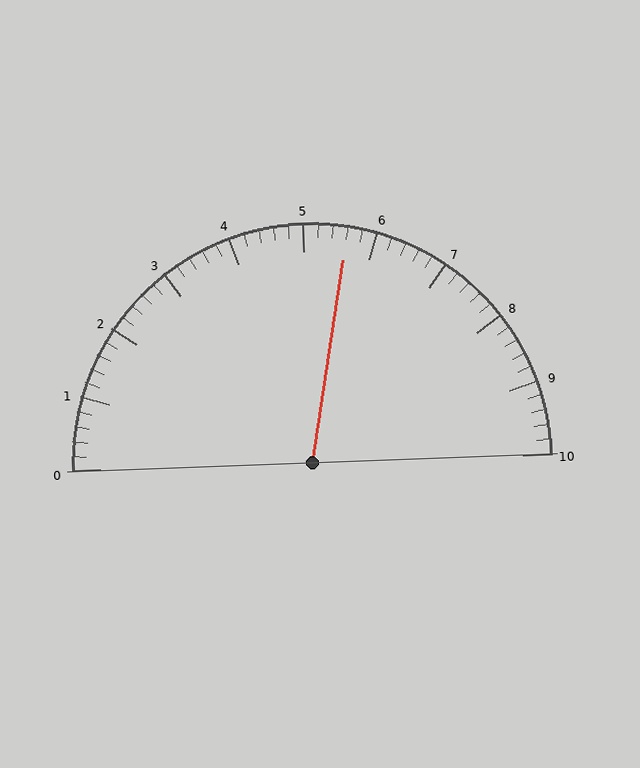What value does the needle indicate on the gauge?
The needle indicates approximately 5.6.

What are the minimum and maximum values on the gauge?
The gauge ranges from 0 to 10.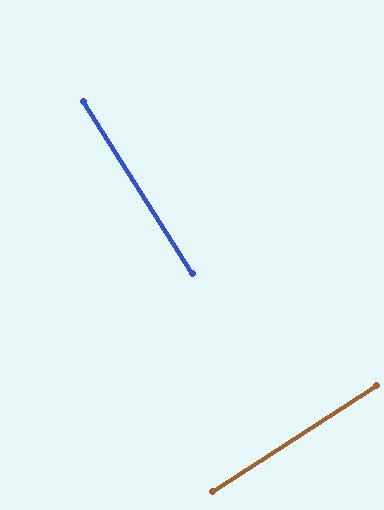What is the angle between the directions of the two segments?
Approximately 89 degrees.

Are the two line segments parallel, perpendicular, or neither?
Perpendicular — they meet at approximately 89°.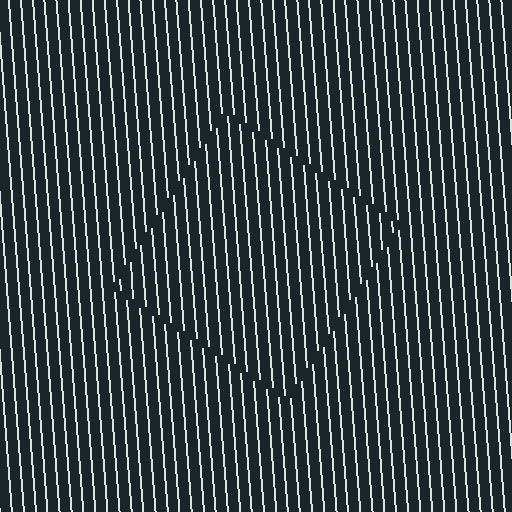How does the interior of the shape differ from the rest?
The interior of the shape contains the same grating, shifted by half a period — the contour is defined by the phase discontinuity where line-ends from the inner and outer gratings abut.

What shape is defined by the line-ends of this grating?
An illusory square. The interior of the shape contains the same grating, shifted by half a period — the contour is defined by the phase discontinuity where line-ends from the inner and outer gratings abut.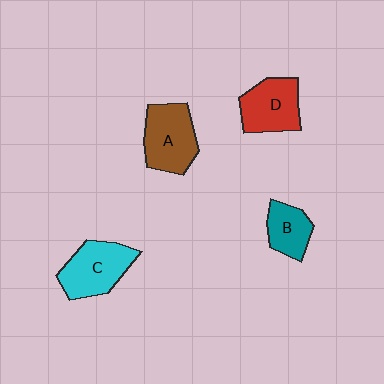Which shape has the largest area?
Shape A (brown).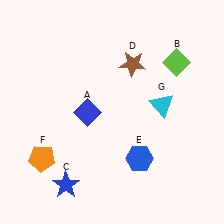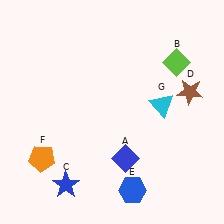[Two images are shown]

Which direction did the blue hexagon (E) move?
The blue hexagon (E) moved down.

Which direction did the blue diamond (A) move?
The blue diamond (A) moved down.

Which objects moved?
The objects that moved are: the blue diamond (A), the brown star (D), the blue hexagon (E).